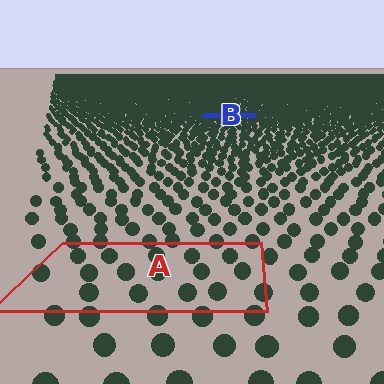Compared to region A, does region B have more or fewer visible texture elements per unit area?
Region B has more texture elements per unit area — they are packed more densely because it is farther away.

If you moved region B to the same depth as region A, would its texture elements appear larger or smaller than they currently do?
They would appear larger. At a closer depth, the same texture elements are projected at a bigger on-screen size.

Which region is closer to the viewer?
Region A is closer. The texture elements there are larger and more spread out.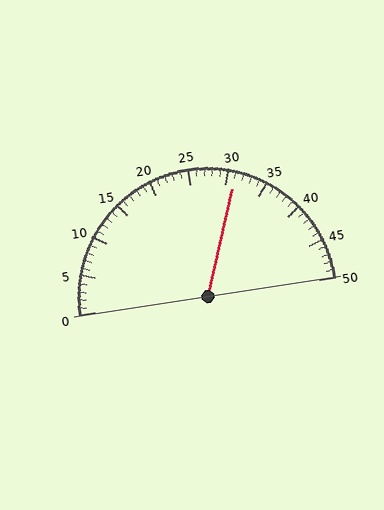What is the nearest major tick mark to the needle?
The nearest major tick mark is 30.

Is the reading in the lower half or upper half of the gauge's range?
The reading is in the upper half of the range (0 to 50).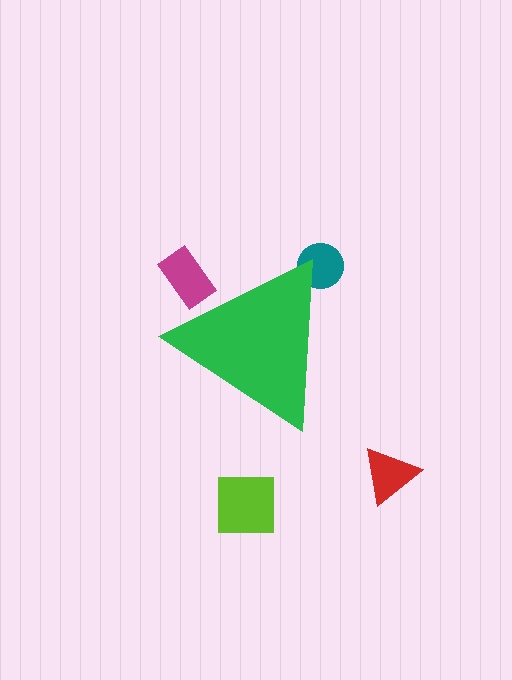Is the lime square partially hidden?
No, the lime square is fully visible.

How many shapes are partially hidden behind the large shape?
2 shapes are partially hidden.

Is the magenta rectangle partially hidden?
Yes, the magenta rectangle is partially hidden behind the green triangle.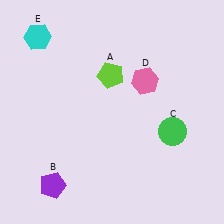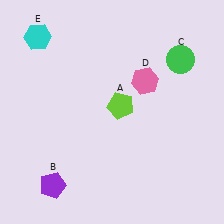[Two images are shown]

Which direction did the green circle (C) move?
The green circle (C) moved up.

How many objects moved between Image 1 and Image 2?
2 objects moved between the two images.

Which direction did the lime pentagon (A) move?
The lime pentagon (A) moved down.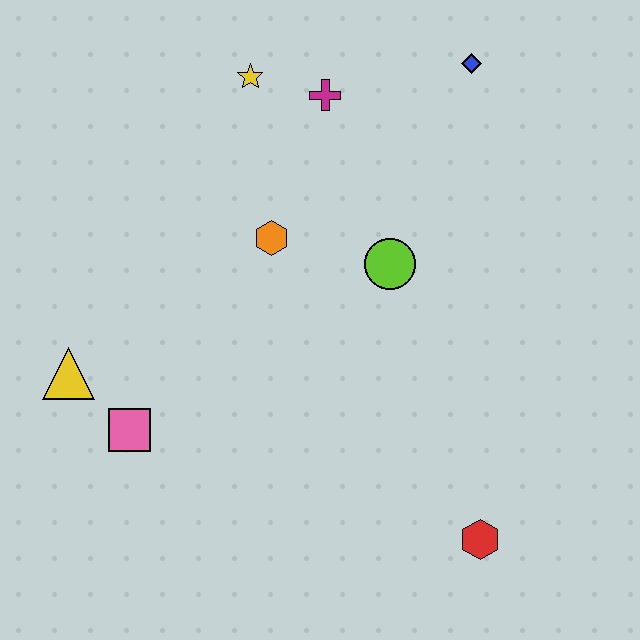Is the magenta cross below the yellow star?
Yes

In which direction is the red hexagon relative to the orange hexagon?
The red hexagon is below the orange hexagon.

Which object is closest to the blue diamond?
The magenta cross is closest to the blue diamond.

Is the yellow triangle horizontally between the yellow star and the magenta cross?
No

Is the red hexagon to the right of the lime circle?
Yes